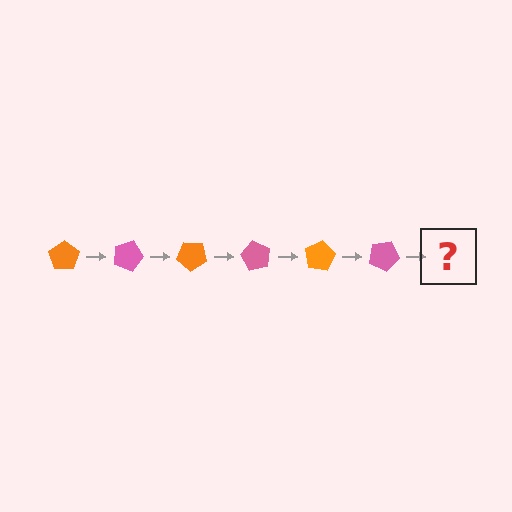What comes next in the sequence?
The next element should be an orange pentagon, rotated 120 degrees from the start.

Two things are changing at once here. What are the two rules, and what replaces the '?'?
The two rules are that it rotates 20 degrees each step and the color cycles through orange and pink. The '?' should be an orange pentagon, rotated 120 degrees from the start.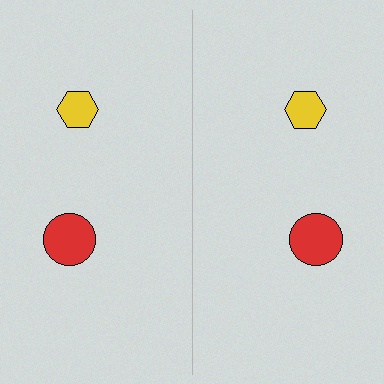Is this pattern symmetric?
Yes, this pattern has bilateral (reflection) symmetry.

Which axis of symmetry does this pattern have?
The pattern has a vertical axis of symmetry running through the center of the image.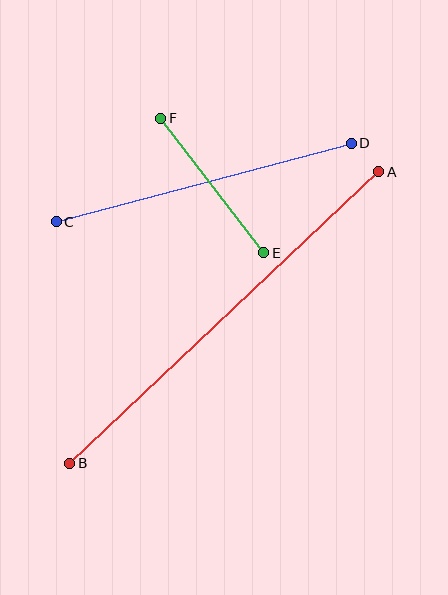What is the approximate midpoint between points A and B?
The midpoint is at approximately (224, 318) pixels.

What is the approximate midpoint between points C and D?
The midpoint is at approximately (204, 182) pixels.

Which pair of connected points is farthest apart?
Points A and B are farthest apart.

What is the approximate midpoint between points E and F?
The midpoint is at approximately (212, 186) pixels.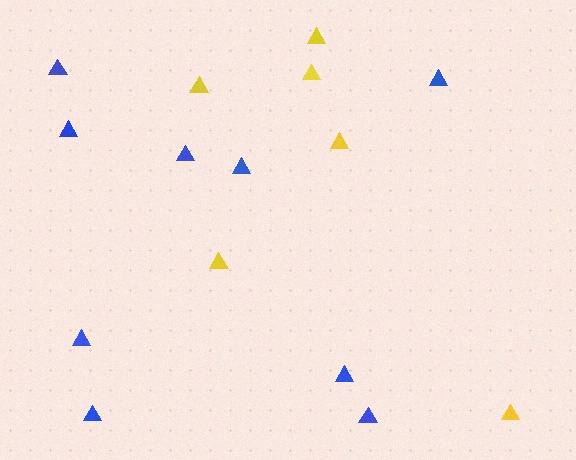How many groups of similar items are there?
There are 2 groups: one group of blue triangles (9) and one group of yellow triangles (6).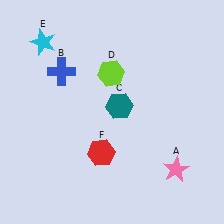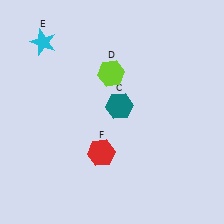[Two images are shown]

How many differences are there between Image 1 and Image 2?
There are 2 differences between the two images.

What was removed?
The pink star (A), the blue cross (B) were removed in Image 2.